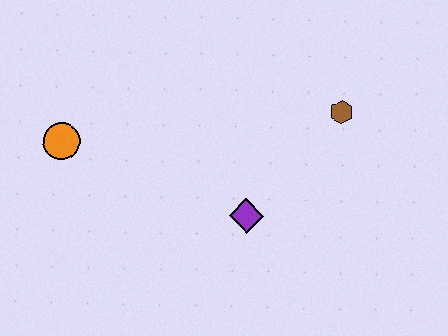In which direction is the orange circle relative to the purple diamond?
The orange circle is to the left of the purple diamond.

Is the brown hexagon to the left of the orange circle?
No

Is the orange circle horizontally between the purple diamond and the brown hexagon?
No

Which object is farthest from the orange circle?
The brown hexagon is farthest from the orange circle.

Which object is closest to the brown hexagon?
The purple diamond is closest to the brown hexagon.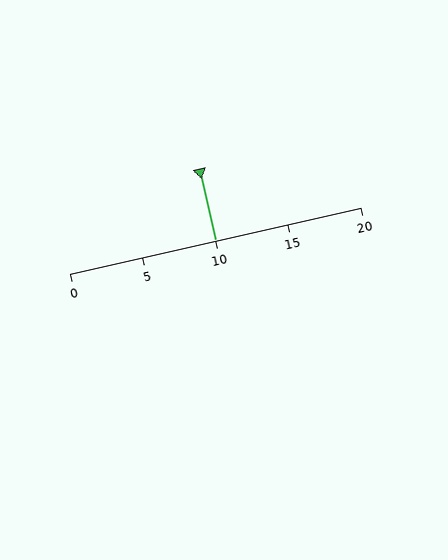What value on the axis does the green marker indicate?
The marker indicates approximately 10.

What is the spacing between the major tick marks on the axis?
The major ticks are spaced 5 apart.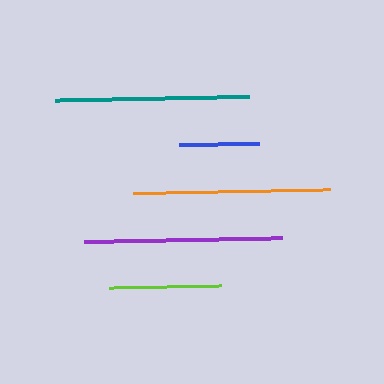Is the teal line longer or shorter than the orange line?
The orange line is longer than the teal line.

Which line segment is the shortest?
The blue line is the shortest at approximately 80 pixels.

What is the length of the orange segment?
The orange segment is approximately 197 pixels long.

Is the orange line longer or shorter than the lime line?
The orange line is longer than the lime line.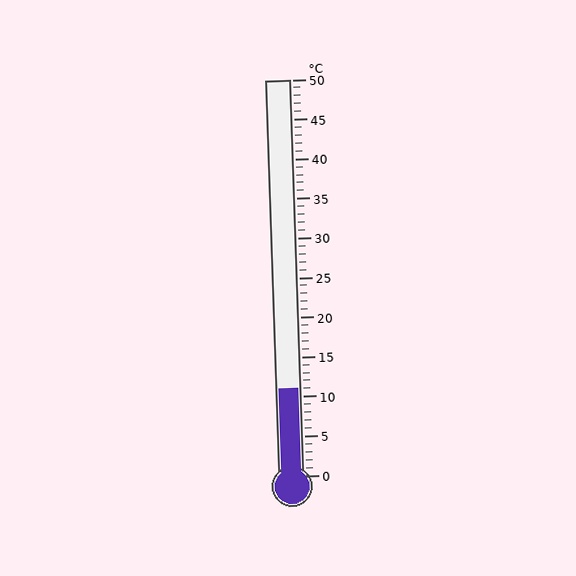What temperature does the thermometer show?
The thermometer shows approximately 11°C.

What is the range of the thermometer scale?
The thermometer scale ranges from 0°C to 50°C.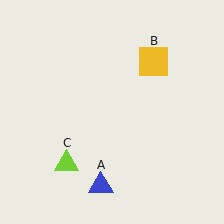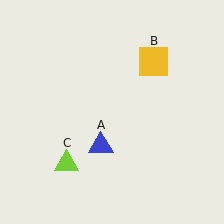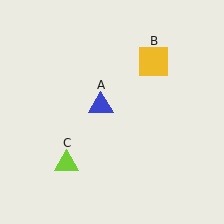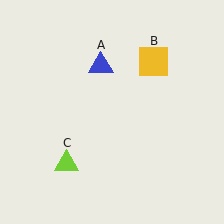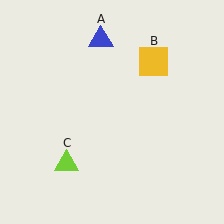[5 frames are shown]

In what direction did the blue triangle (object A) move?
The blue triangle (object A) moved up.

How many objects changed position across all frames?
1 object changed position: blue triangle (object A).